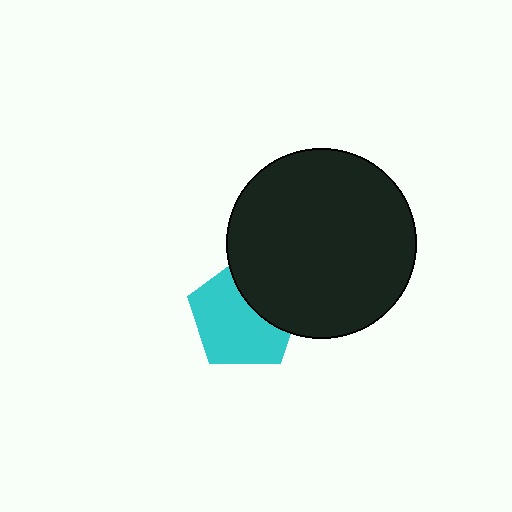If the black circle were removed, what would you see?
You would see the complete cyan pentagon.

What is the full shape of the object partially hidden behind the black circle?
The partially hidden object is a cyan pentagon.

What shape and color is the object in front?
The object in front is a black circle.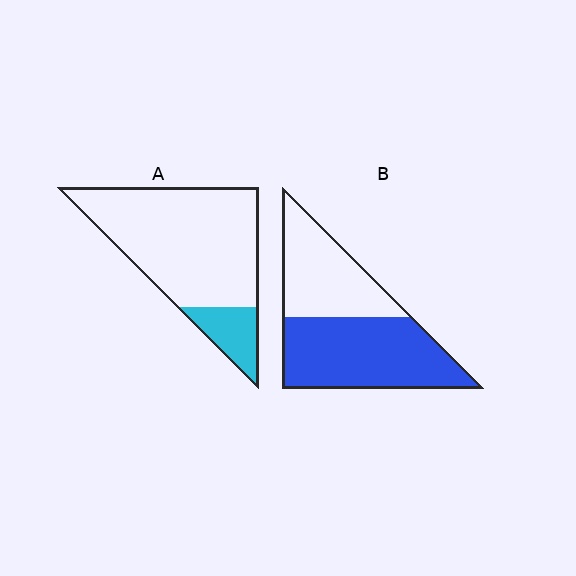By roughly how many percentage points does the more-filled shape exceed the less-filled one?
By roughly 40 percentage points (B over A).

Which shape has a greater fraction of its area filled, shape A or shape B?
Shape B.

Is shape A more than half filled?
No.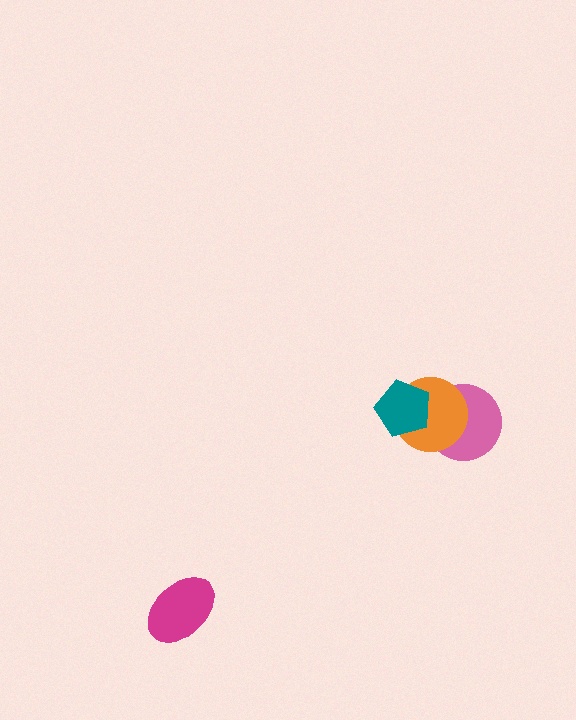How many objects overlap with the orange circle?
2 objects overlap with the orange circle.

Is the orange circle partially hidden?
Yes, it is partially covered by another shape.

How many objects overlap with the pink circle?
1 object overlaps with the pink circle.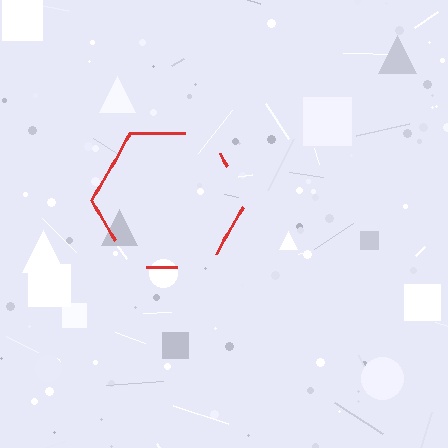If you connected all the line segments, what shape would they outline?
They would outline a hexagon.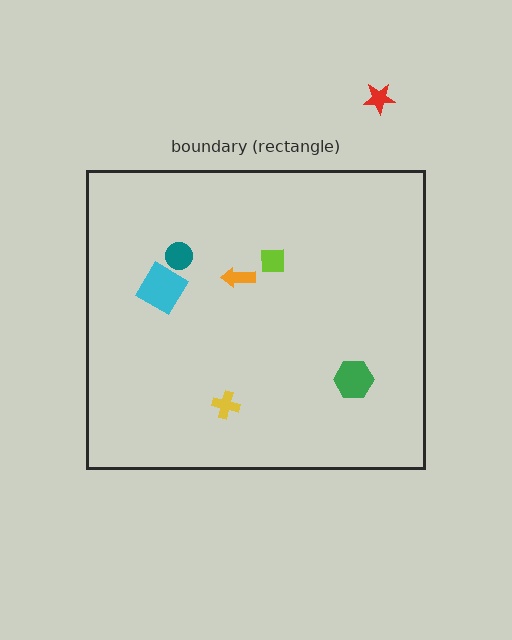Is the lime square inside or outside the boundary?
Inside.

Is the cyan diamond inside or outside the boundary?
Inside.